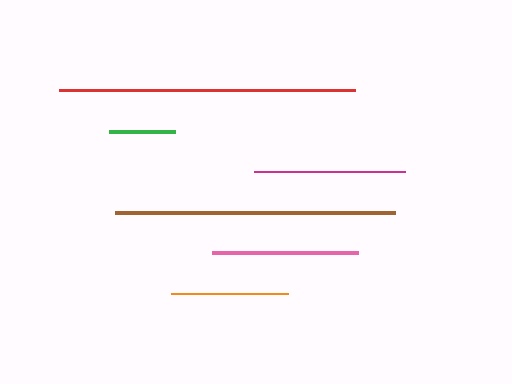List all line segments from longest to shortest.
From longest to shortest: red, brown, magenta, pink, orange, green.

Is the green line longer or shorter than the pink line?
The pink line is longer than the green line.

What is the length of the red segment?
The red segment is approximately 295 pixels long.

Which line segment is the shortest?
The green line is the shortest at approximately 66 pixels.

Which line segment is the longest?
The red line is the longest at approximately 295 pixels.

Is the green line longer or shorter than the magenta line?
The magenta line is longer than the green line.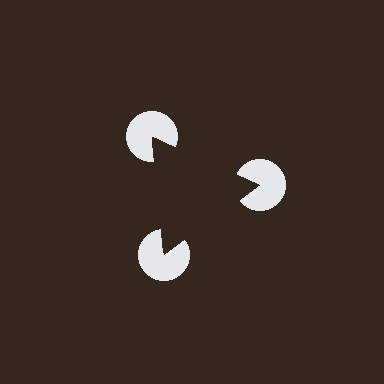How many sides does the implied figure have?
3 sides.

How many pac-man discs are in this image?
There are 3 — one at each vertex of the illusory triangle.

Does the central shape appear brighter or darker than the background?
It typically appears slightly darker than the background, even though no actual brightness change is drawn.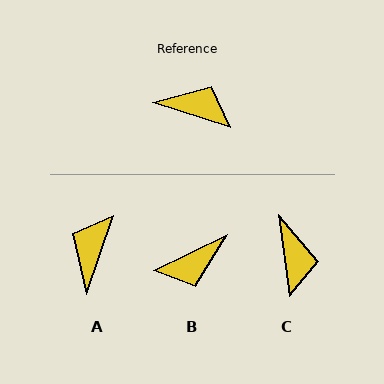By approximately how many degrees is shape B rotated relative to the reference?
Approximately 136 degrees clockwise.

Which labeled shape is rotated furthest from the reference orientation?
B, about 136 degrees away.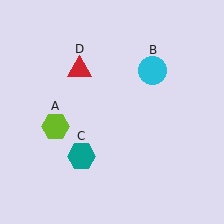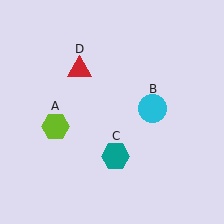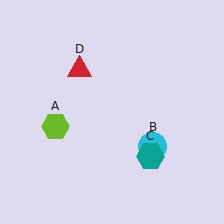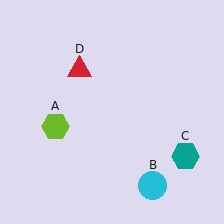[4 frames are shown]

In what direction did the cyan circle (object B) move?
The cyan circle (object B) moved down.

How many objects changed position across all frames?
2 objects changed position: cyan circle (object B), teal hexagon (object C).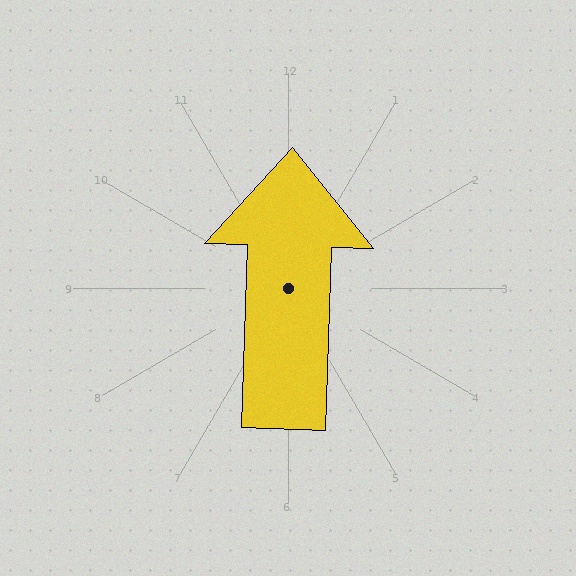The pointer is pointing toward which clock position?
Roughly 12 o'clock.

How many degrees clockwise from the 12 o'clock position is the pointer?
Approximately 2 degrees.